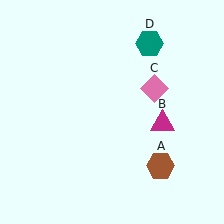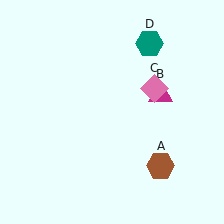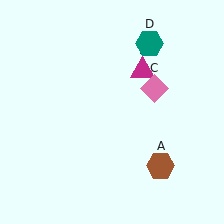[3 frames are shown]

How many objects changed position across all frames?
1 object changed position: magenta triangle (object B).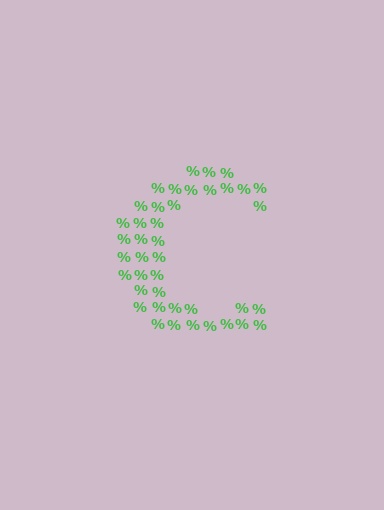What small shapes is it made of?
It is made of small percent signs.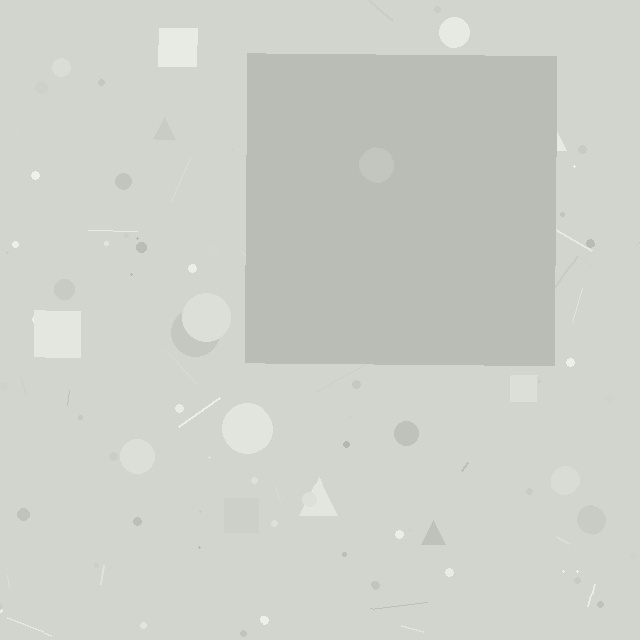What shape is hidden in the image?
A square is hidden in the image.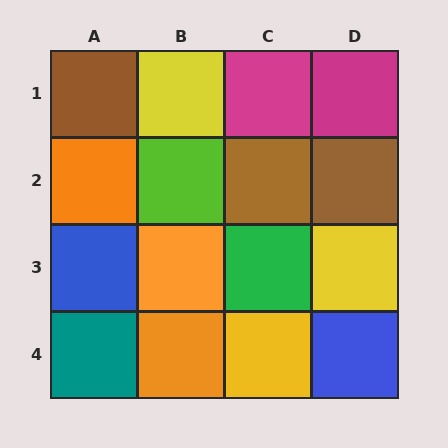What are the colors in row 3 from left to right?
Blue, orange, green, yellow.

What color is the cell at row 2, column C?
Brown.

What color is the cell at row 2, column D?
Brown.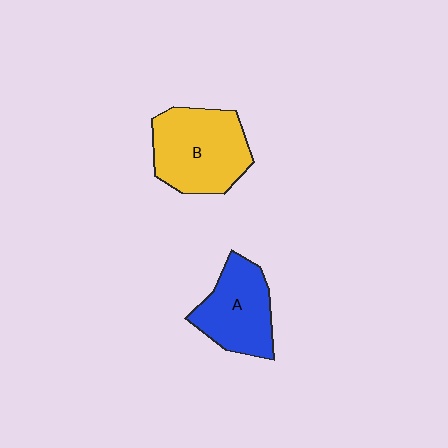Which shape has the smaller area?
Shape A (blue).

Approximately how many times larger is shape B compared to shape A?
Approximately 1.3 times.